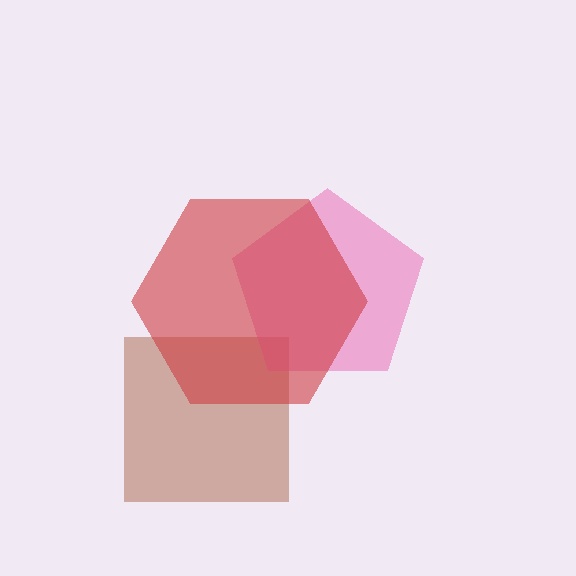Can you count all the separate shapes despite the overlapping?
Yes, there are 3 separate shapes.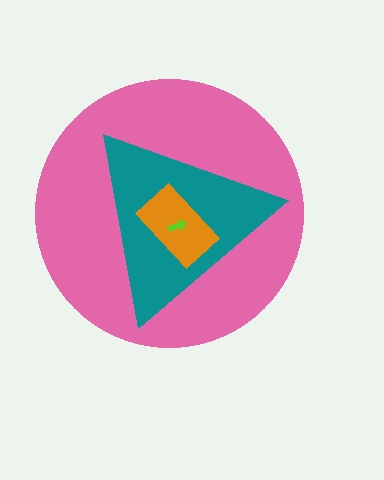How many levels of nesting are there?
4.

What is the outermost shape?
The pink circle.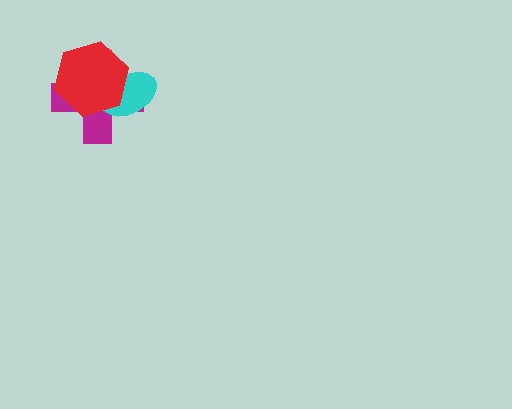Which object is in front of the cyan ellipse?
The red hexagon is in front of the cyan ellipse.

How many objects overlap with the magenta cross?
2 objects overlap with the magenta cross.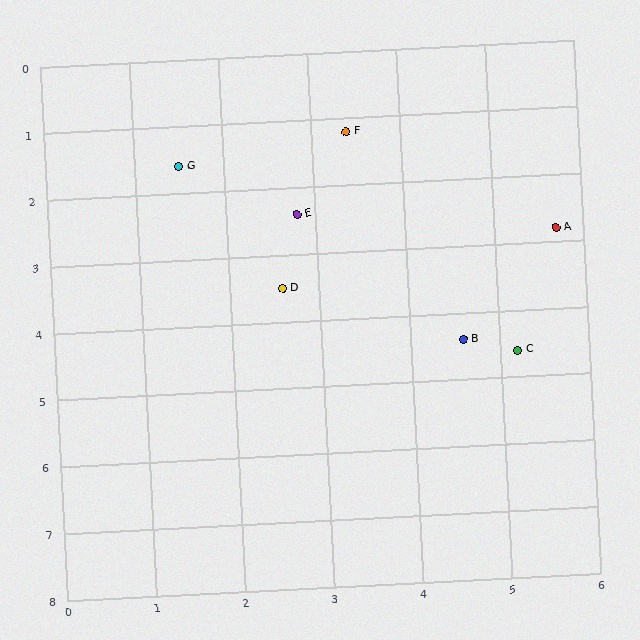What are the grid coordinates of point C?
Point C is at approximately (5.2, 4.6).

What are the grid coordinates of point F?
Point F is at approximately (3.4, 1.2).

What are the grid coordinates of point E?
Point E is at approximately (2.8, 2.4).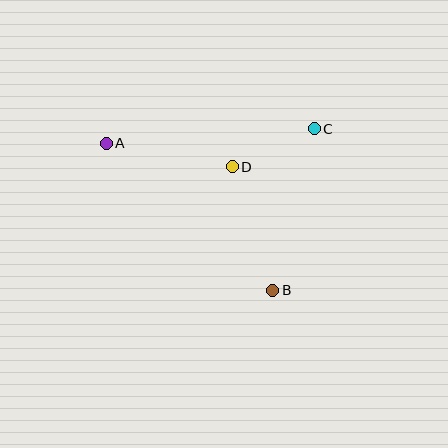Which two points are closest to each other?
Points C and D are closest to each other.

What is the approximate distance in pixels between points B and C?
The distance between B and C is approximately 167 pixels.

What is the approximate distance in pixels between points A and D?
The distance between A and D is approximately 129 pixels.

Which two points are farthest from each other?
Points A and B are farthest from each other.